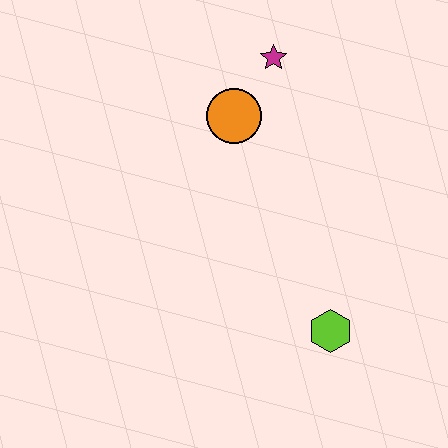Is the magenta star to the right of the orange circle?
Yes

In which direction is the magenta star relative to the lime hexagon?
The magenta star is above the lime hexagon.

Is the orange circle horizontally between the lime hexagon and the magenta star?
No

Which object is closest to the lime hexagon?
The orange circle is closest to the lime hexagon.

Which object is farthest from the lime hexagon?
The magenta star is farthest from the lime hexagon.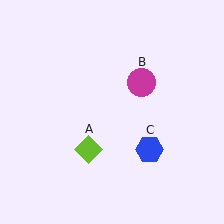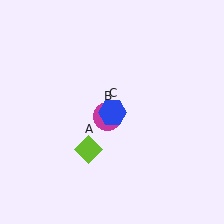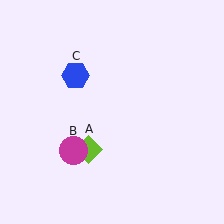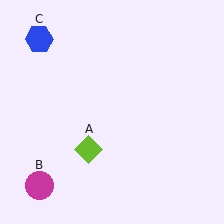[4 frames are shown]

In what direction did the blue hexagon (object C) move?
The blue hexagon (object C) moved up and to the left.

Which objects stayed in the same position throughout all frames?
Lime diamond (object A) remained stationary.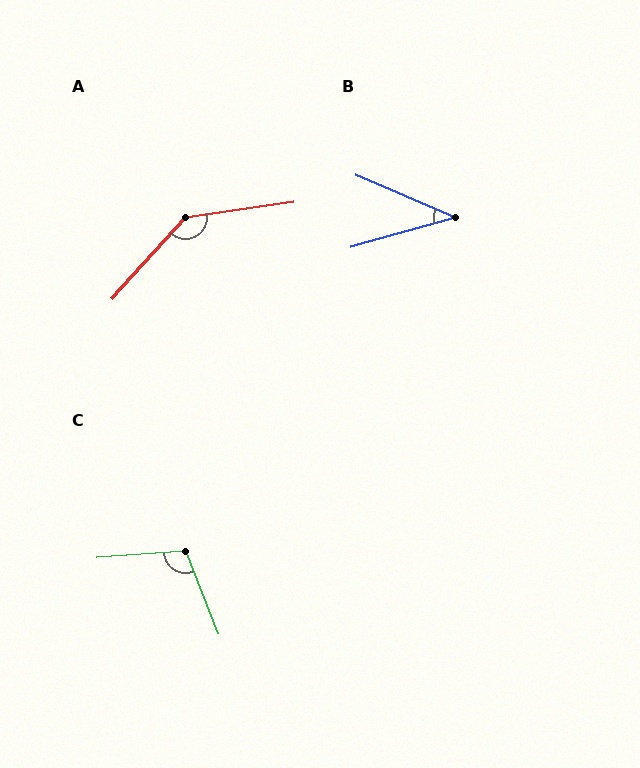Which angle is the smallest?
B, at approximately 39 degrees.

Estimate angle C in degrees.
Approximately 107 degrees.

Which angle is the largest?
A, at approximately 140 degrees.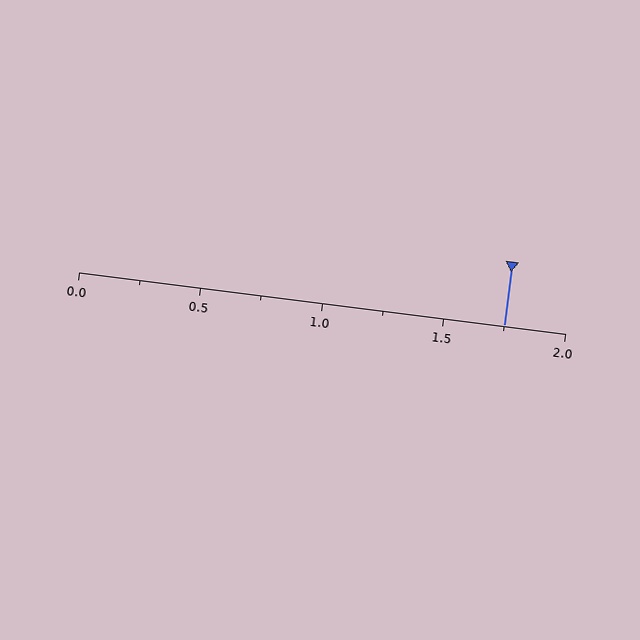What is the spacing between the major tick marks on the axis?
The major ticks are spaced 0.5 apart.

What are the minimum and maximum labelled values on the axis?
The axis runs from 0.0 to 2.0.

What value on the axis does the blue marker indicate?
The marker indicates approximately 1.75.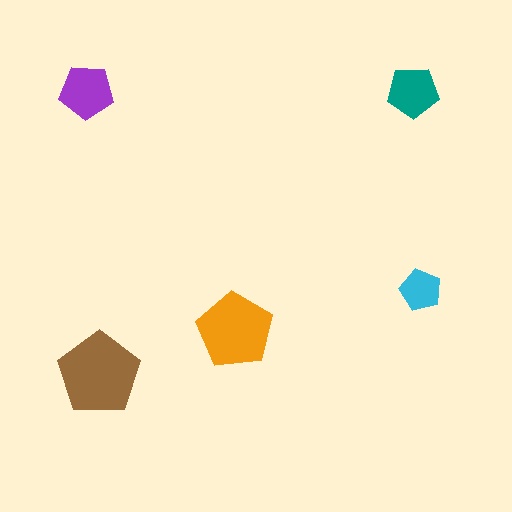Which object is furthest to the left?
The purple pentagon is leftmost.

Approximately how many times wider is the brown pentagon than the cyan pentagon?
About 2 times wider.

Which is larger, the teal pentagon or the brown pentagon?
The brown one.